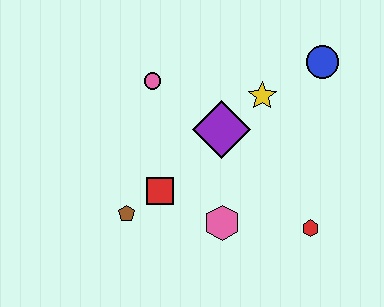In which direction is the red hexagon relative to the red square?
The red hexagon is to the right of the red square.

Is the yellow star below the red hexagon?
No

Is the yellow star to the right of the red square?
Yes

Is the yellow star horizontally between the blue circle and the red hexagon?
No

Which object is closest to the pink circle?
The purple diamond is closest to the pink circle.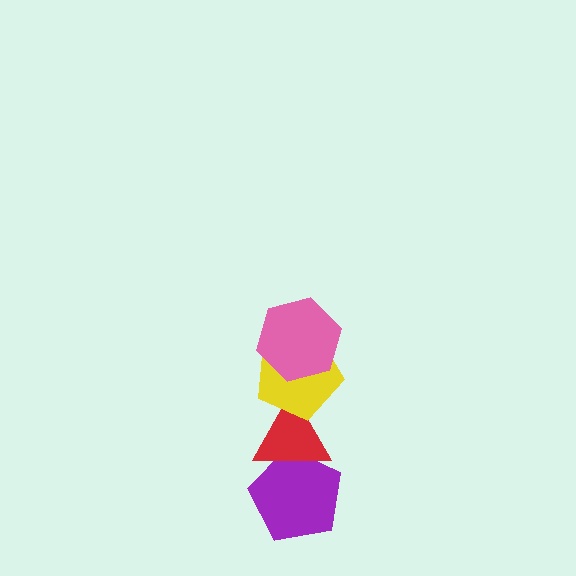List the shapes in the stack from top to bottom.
From top to bottom: the pink hexagon, the yellow pentagon, the red triangle, the purple pentagon.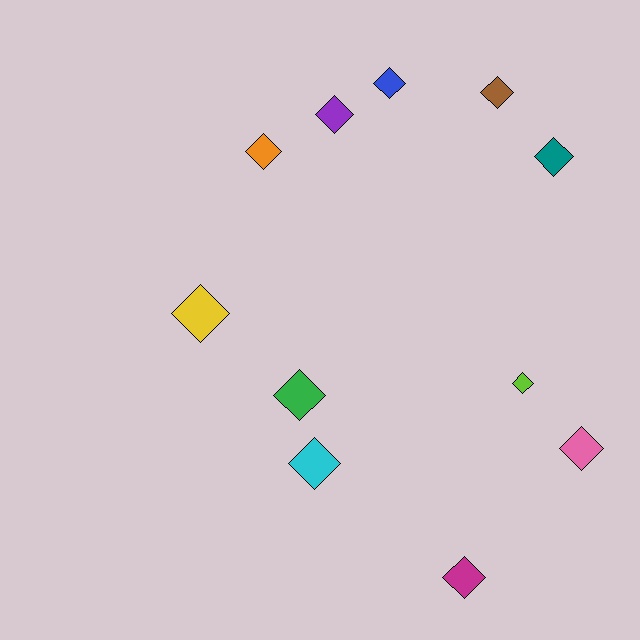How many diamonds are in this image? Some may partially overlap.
There are 11 diamonds.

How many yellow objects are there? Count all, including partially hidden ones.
There is 1 yellow object.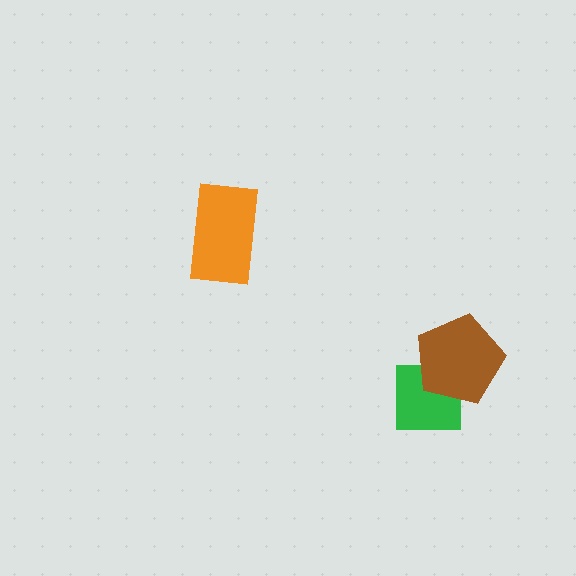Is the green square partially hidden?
Yes, it is partially covered by another shape.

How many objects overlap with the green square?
1 object overlaps with the green square.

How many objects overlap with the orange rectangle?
0 objects overlap with the orange rectangle.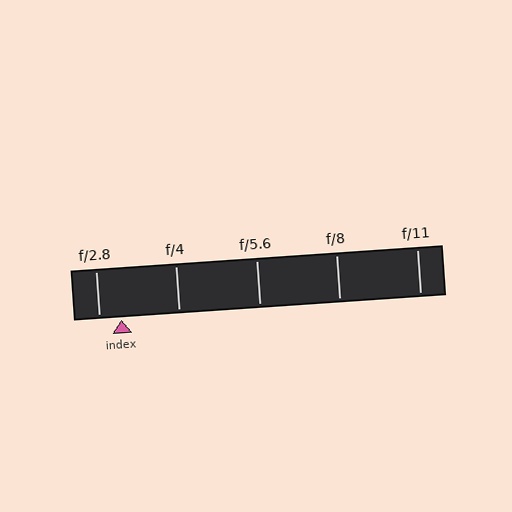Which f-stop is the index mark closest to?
The index mark is closest to f/2.8.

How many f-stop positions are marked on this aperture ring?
There are 5 f-stop positions marked.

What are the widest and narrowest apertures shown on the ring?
The widest aperture shown is f/2.8 and the narrowest is f/11.